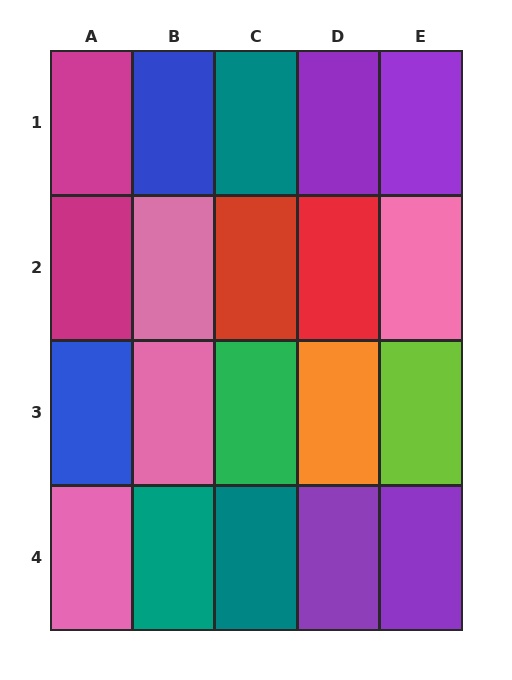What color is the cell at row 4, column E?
Purple.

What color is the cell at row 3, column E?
Lime.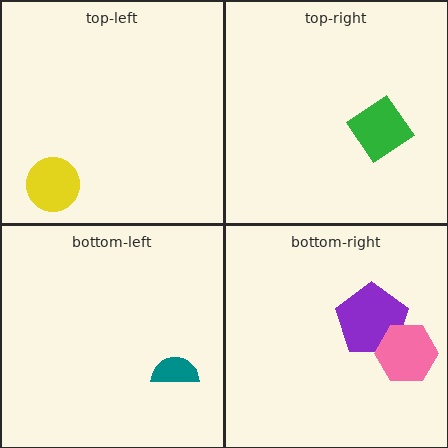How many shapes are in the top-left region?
1.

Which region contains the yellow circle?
The top-left region.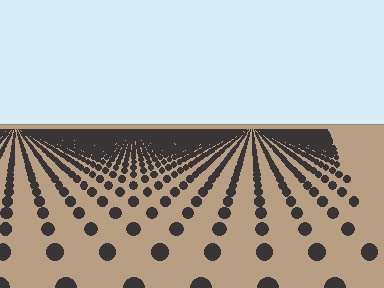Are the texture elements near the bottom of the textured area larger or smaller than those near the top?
Larger. Near the bottom, elements are closer to the viewer and appear at a bigger on-screen size.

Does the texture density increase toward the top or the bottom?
Density increases toward the top.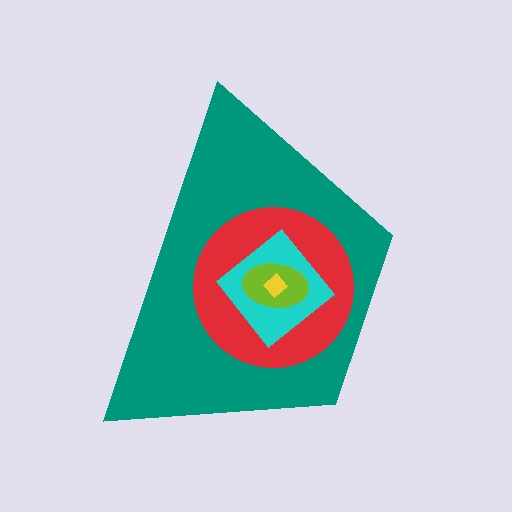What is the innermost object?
The yellow diamond.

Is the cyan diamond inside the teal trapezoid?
Yes.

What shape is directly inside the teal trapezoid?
The red circle.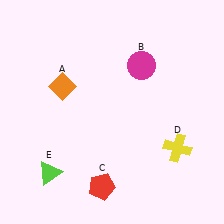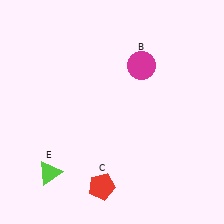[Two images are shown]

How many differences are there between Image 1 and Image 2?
There are 2 differences between the two images.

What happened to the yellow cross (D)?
The yellow cross (D) was removed in Image 2. It was in the bottom-right area of Image 1.